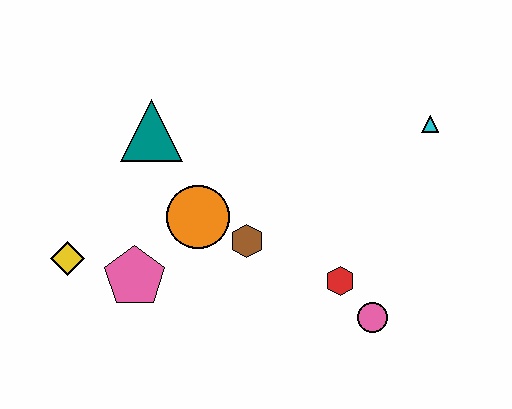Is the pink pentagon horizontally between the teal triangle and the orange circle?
No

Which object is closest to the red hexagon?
The pink circle is closest to the red hexagon.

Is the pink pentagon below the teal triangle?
Yes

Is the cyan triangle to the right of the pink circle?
Yes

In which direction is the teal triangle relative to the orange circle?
The teal triangle is above the orange circle.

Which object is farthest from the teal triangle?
The pink circle is farthest from the teal triangle.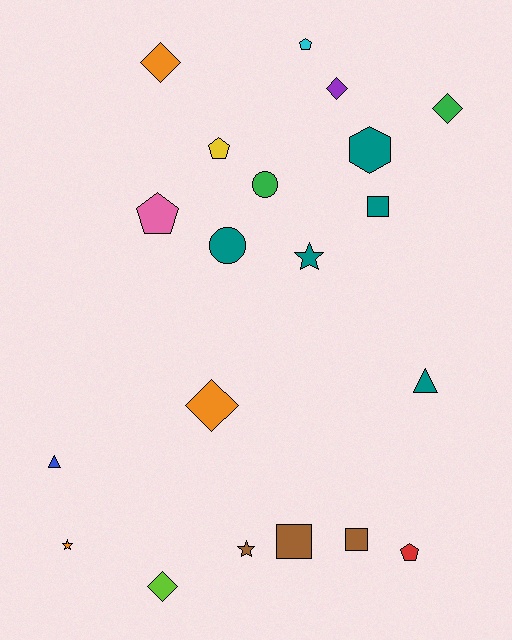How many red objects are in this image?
There is 1 red object.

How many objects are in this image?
There are 20 objects.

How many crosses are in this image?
There are no crosses.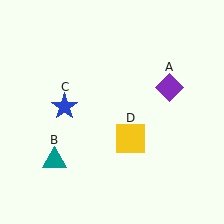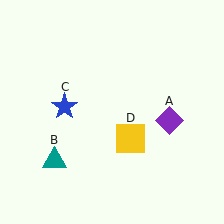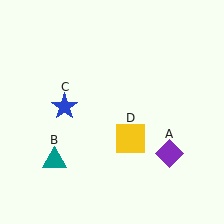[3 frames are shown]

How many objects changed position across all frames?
1 object changed position: purple diamond (object A).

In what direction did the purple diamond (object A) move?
The purple diamond (object A) moved down.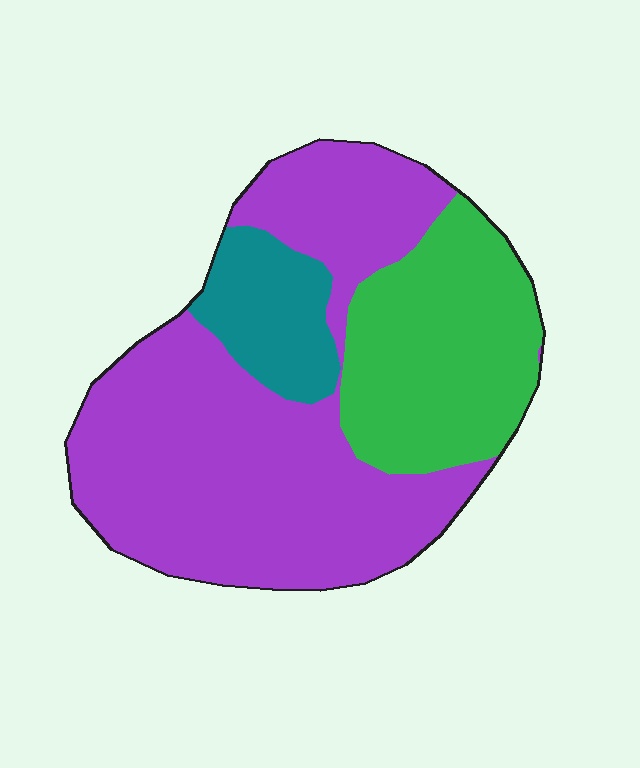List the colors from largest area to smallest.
From largest to smallest: purple, green, teal.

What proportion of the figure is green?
Green covers 28% of the figure.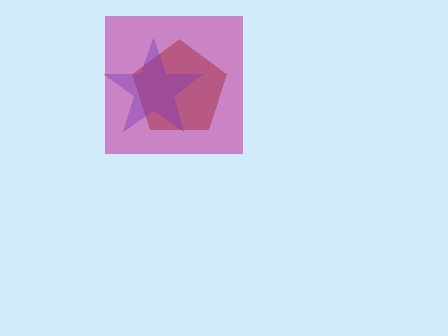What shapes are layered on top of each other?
The layered shapes are: a brown pentagon, a blue star, a magenta square.